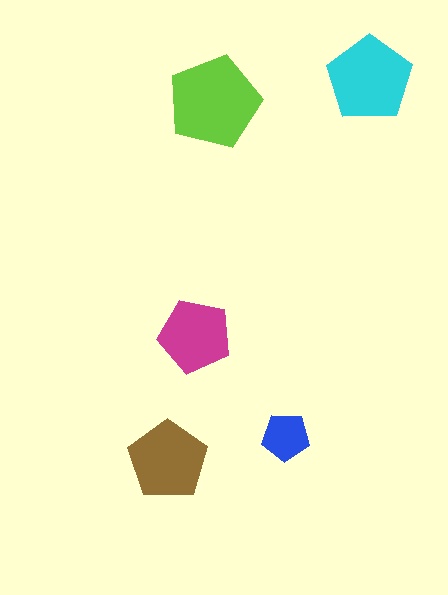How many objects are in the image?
There are 5 objects in the image.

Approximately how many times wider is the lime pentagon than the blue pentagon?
About 2 times wider.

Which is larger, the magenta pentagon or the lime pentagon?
The lime one.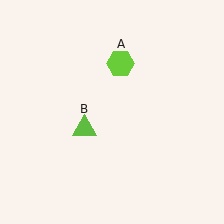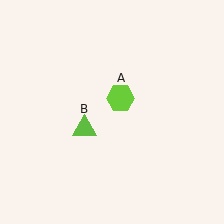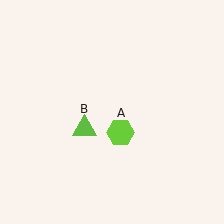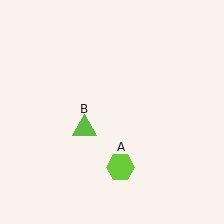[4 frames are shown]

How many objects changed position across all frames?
1 object changed position: lime hexagon (object A).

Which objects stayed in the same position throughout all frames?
Lime triangle (object B) remained stationary.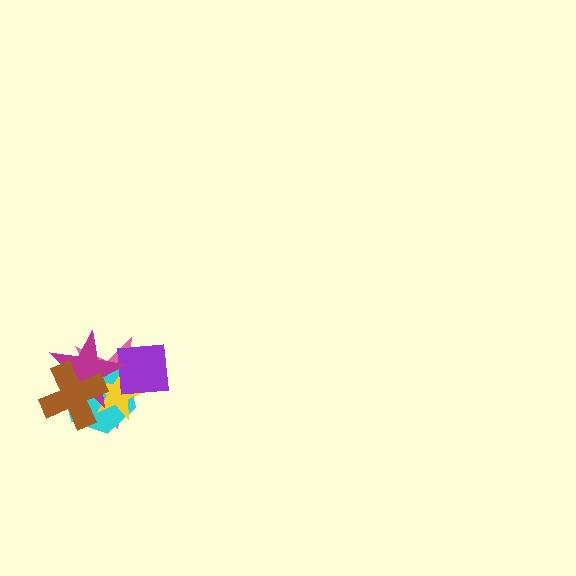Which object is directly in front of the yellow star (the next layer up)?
The purple square is directly in front of the yellow star.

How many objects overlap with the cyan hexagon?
5 objects overlap with the cyan hexagon.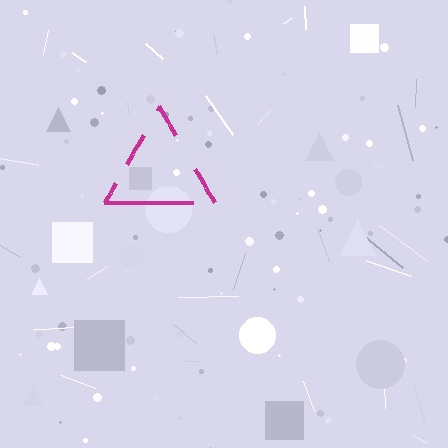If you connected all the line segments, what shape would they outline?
They would outline a triangle.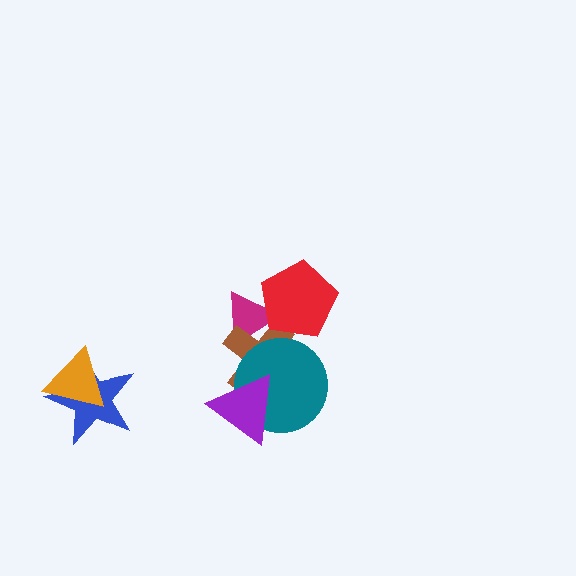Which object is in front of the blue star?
The orange triangle is in front of the blue star.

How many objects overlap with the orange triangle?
1 object overlaps with the orange triangle.